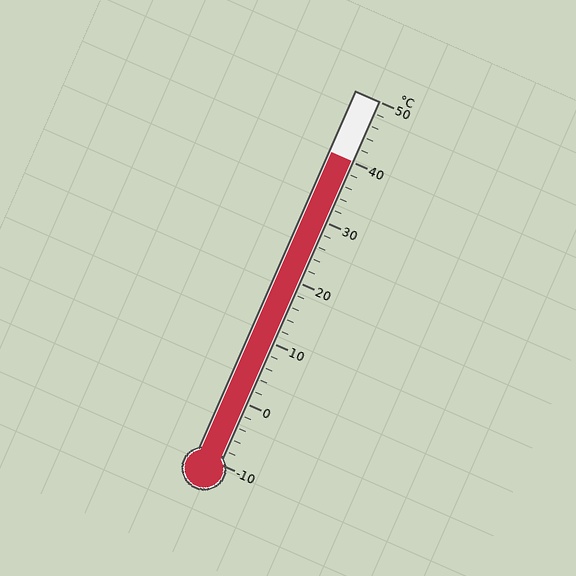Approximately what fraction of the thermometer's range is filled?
The thermometer is filled to approximately 85% of its range.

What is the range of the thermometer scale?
The thermometer scale ranges from -10°C to 50°C.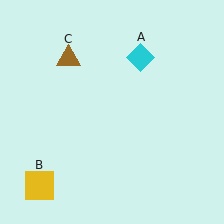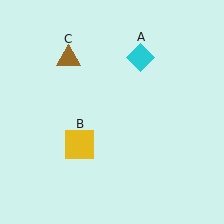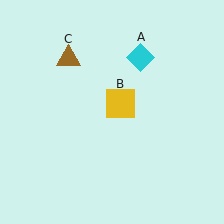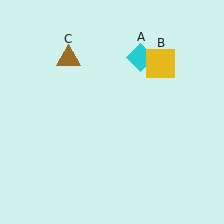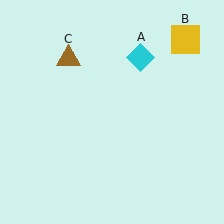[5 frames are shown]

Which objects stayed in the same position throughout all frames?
Cyan diamond (object A) and brown triangle (object C) remained stationary.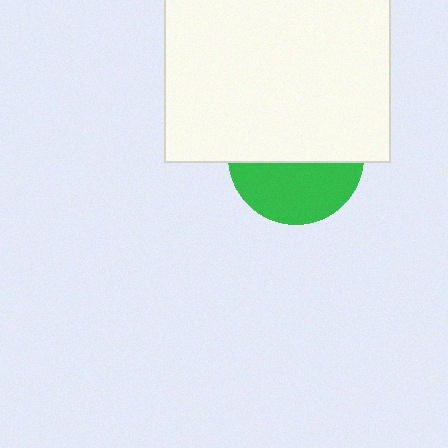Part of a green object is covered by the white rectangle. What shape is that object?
It is a circle.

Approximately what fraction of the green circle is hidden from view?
Roughly 57% of the green circle is hidden behind the white rectangle.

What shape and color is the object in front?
The object in front is a white rectangle.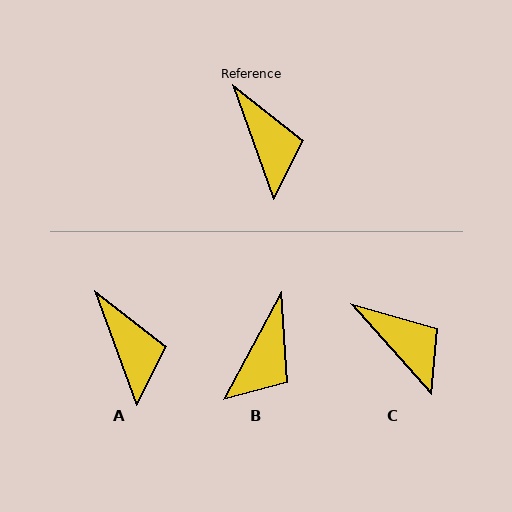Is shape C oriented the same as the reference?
No, it is off by about 22 degrees.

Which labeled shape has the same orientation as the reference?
A.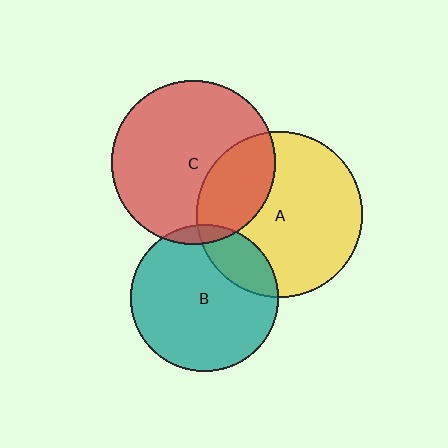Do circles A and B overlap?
Yes.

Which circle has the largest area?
Circle A (yellow).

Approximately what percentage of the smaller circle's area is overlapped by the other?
Approximately 20%.